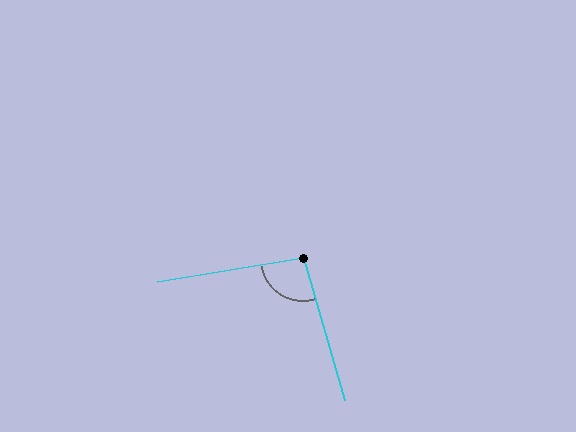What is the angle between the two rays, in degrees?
Approximately 97 degrees.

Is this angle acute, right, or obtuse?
It is obtuse.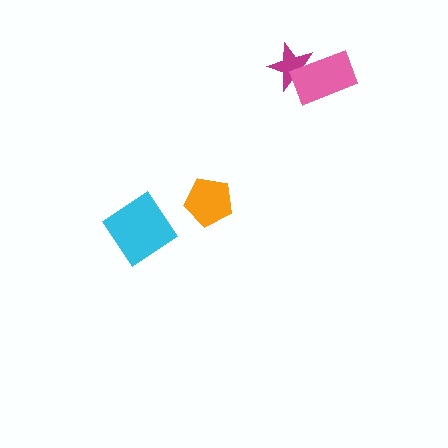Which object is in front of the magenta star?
The pink rectangle is in front of the magenta star.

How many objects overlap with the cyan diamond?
0 objects overlap with the cyan diamond.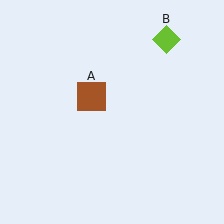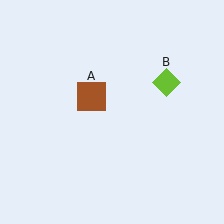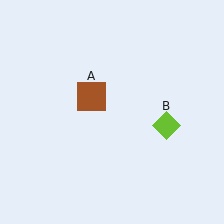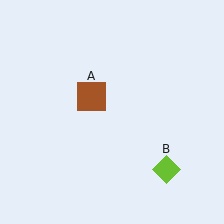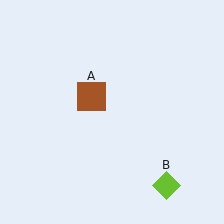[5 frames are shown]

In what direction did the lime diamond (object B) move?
The lime diamond (object B) moved down.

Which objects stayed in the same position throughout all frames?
Brown square (object A) remained stationary.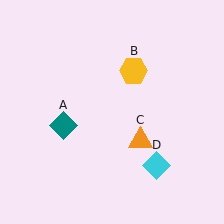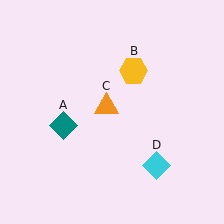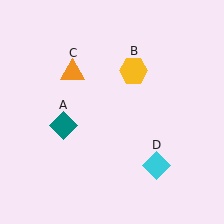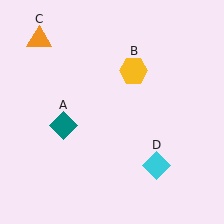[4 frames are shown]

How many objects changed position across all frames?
1 object changed position: orange triangle (object C).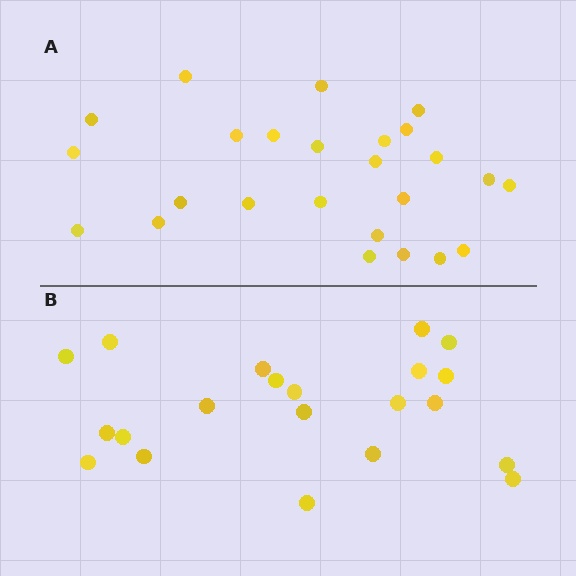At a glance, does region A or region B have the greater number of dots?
Region A (the top region) has more dots.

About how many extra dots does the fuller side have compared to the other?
Region A has about 4 more dots than region B.